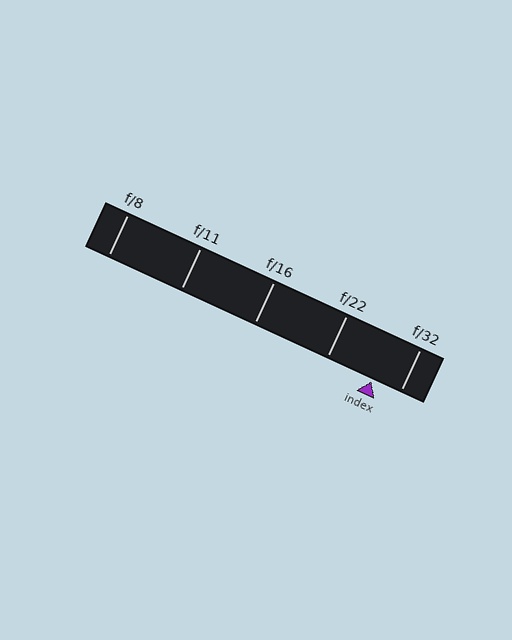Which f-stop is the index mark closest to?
The index mark is closest to f/32.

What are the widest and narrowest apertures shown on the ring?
The widest aperture shown is f/8 and the narrowest is f/32.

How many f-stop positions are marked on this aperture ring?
There are 5 f-stop positions marked.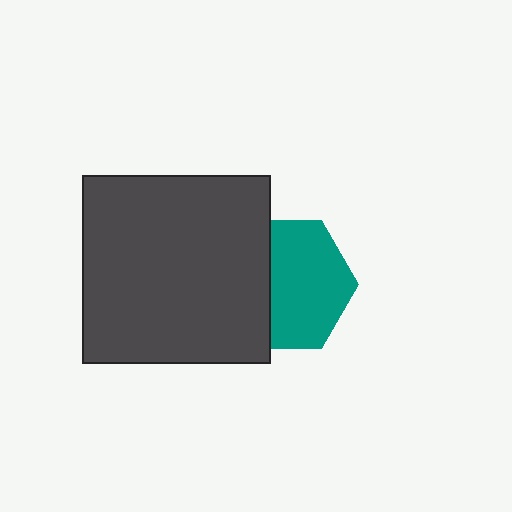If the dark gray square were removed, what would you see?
You would see the complete teal hexagon.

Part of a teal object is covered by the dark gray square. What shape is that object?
It is a hexagon.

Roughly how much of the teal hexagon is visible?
About half of it is visible (roughly 62%).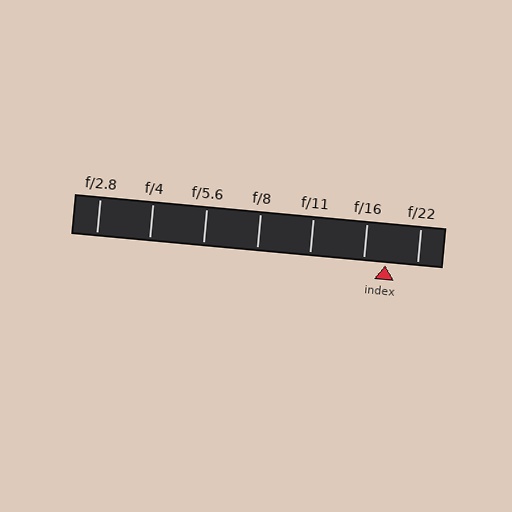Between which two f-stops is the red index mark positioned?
The index mark is between f/16 and f/22.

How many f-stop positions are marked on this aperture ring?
There are 7 f-stop positions marked.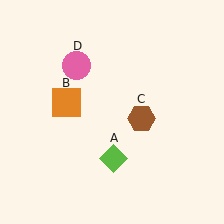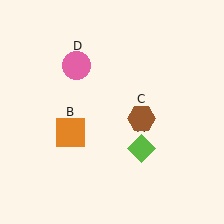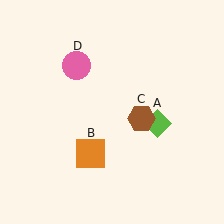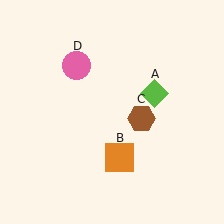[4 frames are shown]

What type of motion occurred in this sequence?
The lime diamond (object A), orange square (object B) rotated counterclockwise around the center of the scene.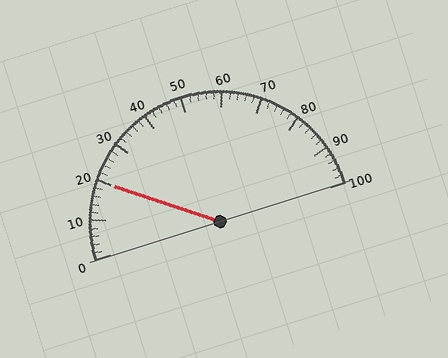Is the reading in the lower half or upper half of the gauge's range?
The reading is in the lower half of the range (0 to 100).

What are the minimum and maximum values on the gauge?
The gauge ranges from 0 to 100.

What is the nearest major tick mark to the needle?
The nearest major tick mark is 20.